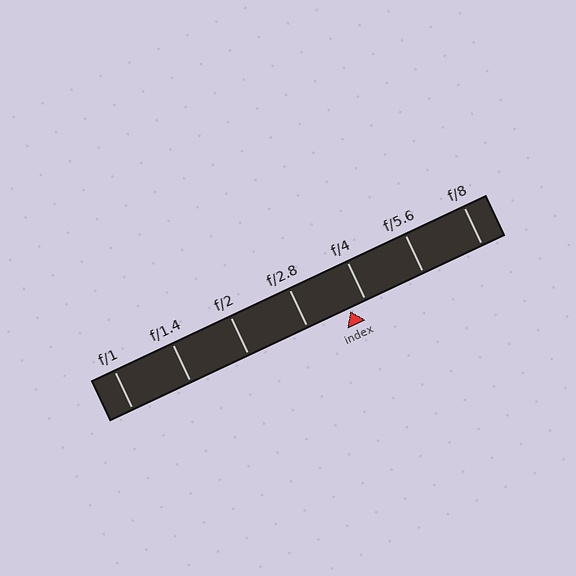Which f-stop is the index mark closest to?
The index mark is closest to f/4.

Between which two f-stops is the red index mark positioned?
The index mark is between f/2.8 and f/4.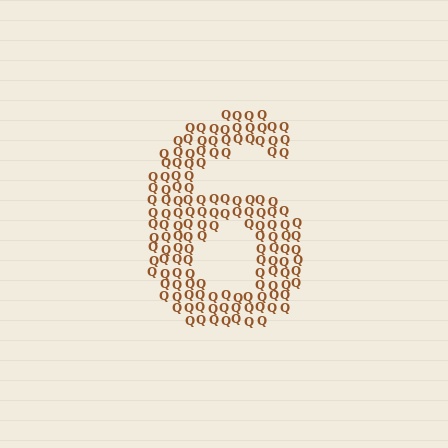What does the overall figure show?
The overall figure shows the digit 6.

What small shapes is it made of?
It is made of small letter Q's.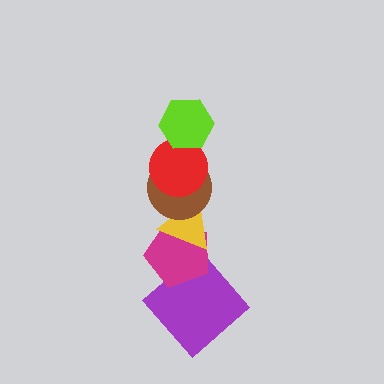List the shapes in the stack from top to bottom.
From top to bottom: the lime hexagon, the red circle, the brown circle, the yellow triangle, the magenta pentagon, the purple diamond.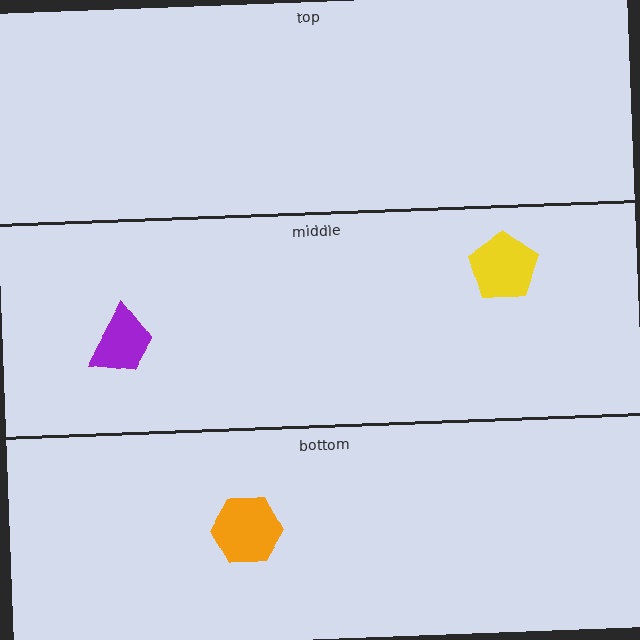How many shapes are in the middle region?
2.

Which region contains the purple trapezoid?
The middle region.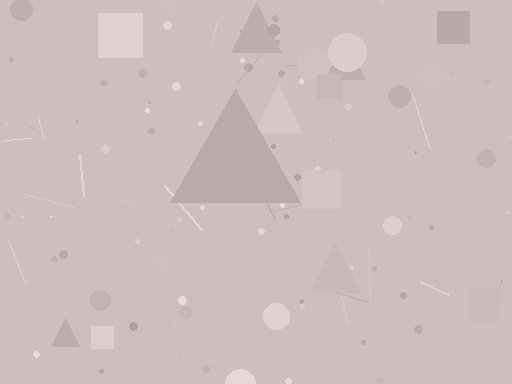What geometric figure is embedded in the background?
A triangle is embedded in the background.